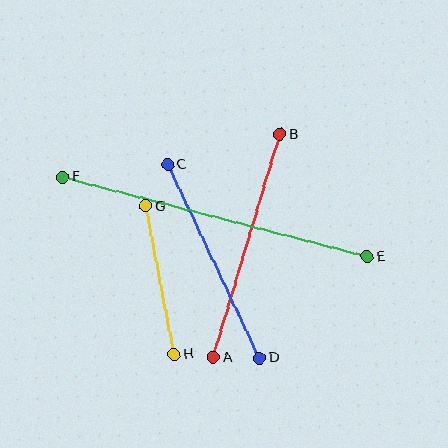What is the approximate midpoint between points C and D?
The midpoint is at approximately (214, 261) pixels.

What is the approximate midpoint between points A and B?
The midpoint is at approximately (247, 246) pixels.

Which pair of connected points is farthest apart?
Points E and F are farthest apart.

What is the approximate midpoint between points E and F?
The midpoint is at approximately (215, 217) pixels.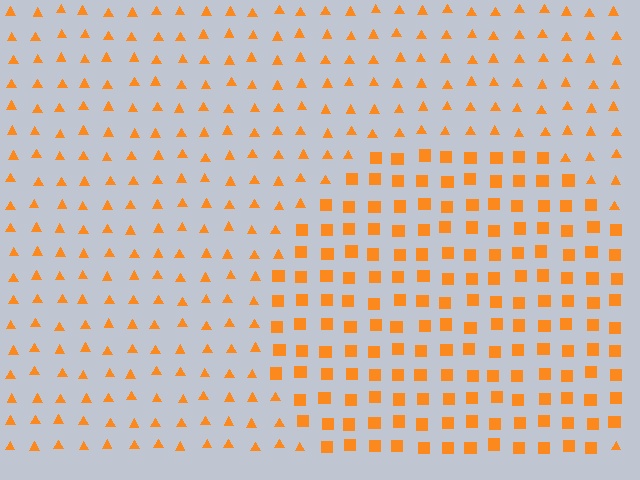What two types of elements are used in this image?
The image uses squares inside the circle region and triangles outside it.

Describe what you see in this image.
The image is filled with small orange elements arranged in a uniform grid. A circle-shaped region contains squares, while the surrounding area contains triangles. The boundary is defined purely by the change in element shape.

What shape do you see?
I see a circle.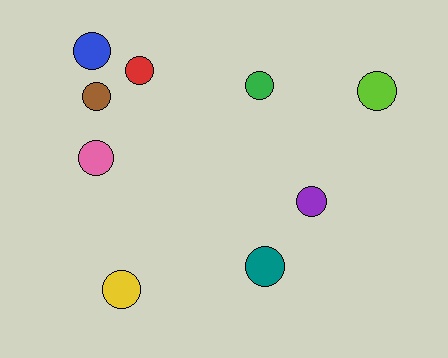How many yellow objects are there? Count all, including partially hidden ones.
There is 1 yellow object.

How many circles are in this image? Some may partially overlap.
There are 9 circles.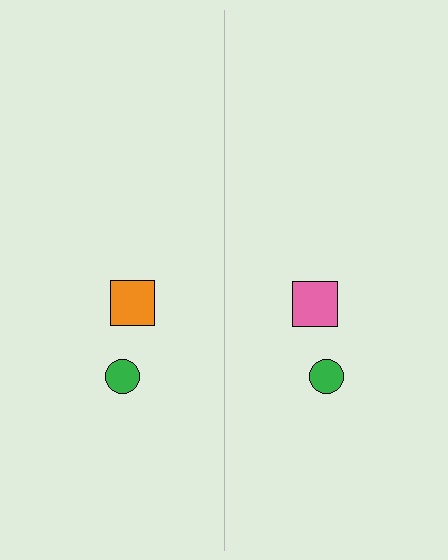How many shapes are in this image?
There are 4 shapes in this image.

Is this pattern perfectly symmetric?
No, the pattern is not perfectly symmetric. The pink square on the right side breaks the symmetry — its mirror counterpart is orange.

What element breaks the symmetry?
The pink square on the right side breaks the symmetry — its mirror counterpart is orange.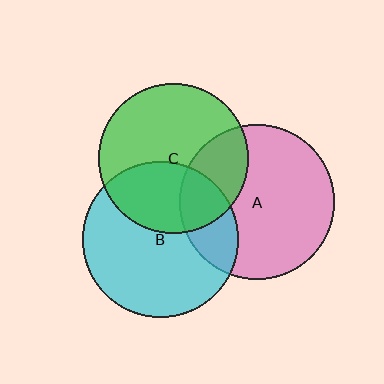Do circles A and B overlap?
Yes.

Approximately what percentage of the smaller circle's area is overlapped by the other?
Approximately 20%.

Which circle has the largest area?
Circle B (cyan).